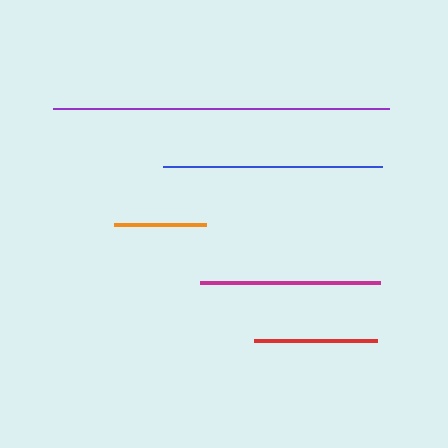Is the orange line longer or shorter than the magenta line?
The magenta line is longer than the orange line.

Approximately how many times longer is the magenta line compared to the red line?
The magenta line is approximately 1.5 times the length of the red line.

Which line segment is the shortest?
The orange line is the shortest at approximately 92 pixels.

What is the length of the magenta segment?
The magenta segment is approximately 180 pixels long.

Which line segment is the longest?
The purple line is the longest at approximately 336 pixels.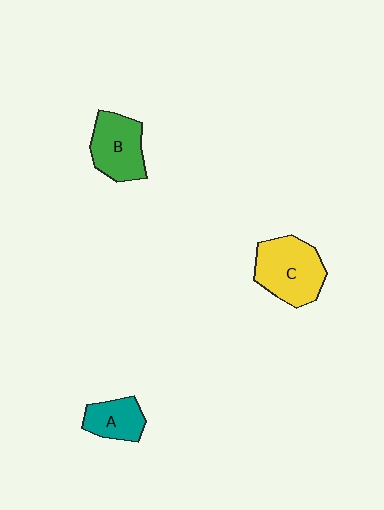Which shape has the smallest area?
Shape A (teal).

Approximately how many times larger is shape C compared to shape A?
Approximately 1.8 times.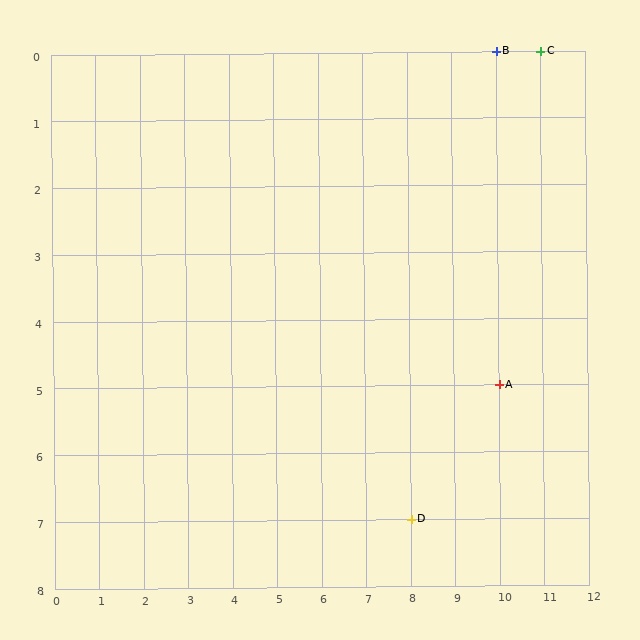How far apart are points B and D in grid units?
Points B and D are 2 columns and 7 rows apart (about 7.3 grid units diagonally).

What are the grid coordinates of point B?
Point B is at grid coordinates (10, 0).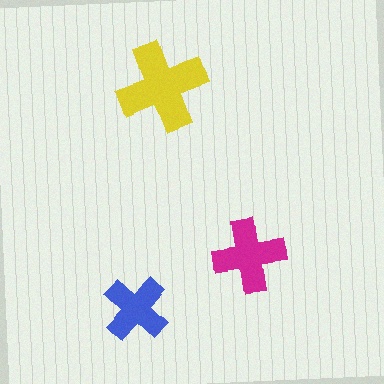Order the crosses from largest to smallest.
the yellow one, the magenta one, the blue one.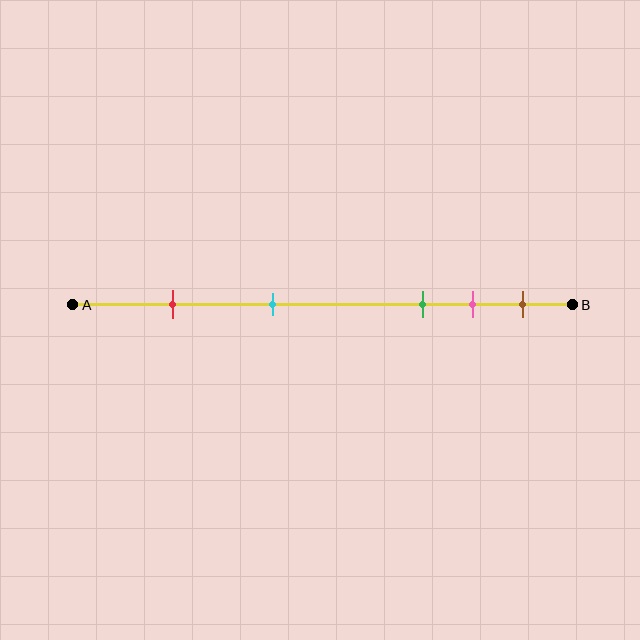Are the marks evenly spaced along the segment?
No, the marks are not evenly spaced.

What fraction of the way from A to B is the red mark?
The red mark is approximately 20% (0.2) of the way from A to B.